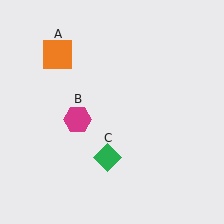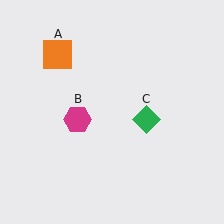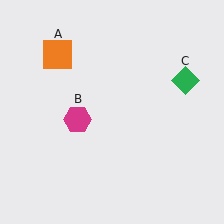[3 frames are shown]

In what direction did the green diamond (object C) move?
The green diamond (object C) moved up and to the right.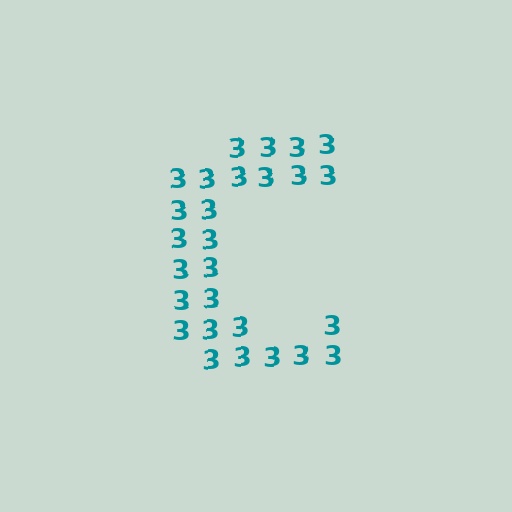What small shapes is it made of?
It is made of small digit 3's.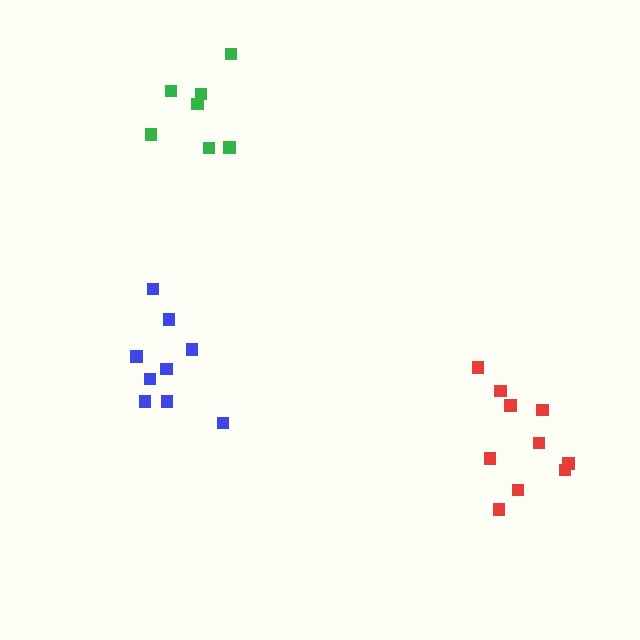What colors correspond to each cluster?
The clusters are colored: blue, red, green.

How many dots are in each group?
Group 1: 9 dots, Group 2: 10 dots, Group 3: 7 dots (26 total).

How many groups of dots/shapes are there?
There are 3 groups.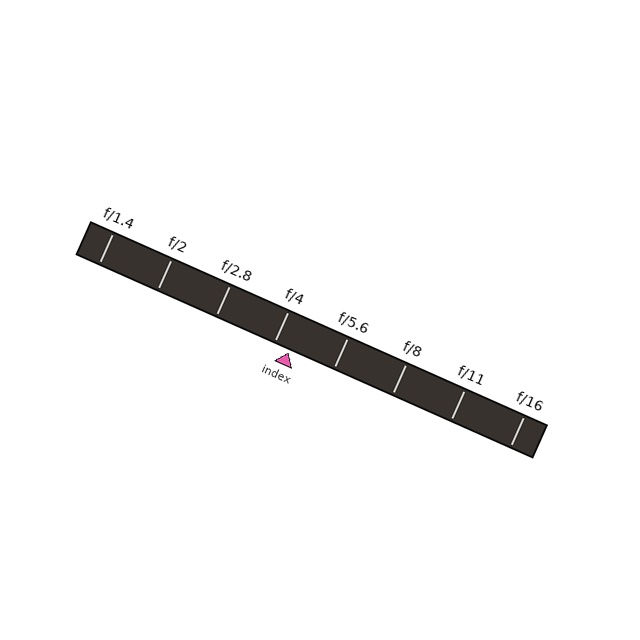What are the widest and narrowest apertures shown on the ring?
The widest aperture shown is f/1.4 and the narrowest is f/16.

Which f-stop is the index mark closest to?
The index mark is closest to f/4.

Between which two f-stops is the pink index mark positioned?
The index mark is between f/4 and f/5.6.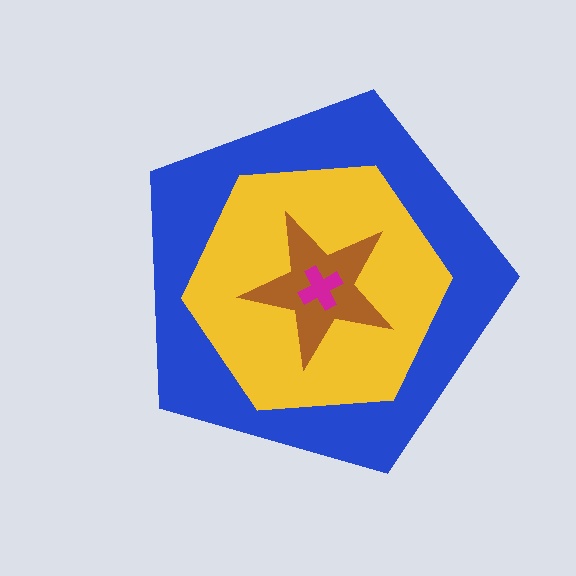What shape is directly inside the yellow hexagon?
The brown star.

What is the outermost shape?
The blue pentagon.